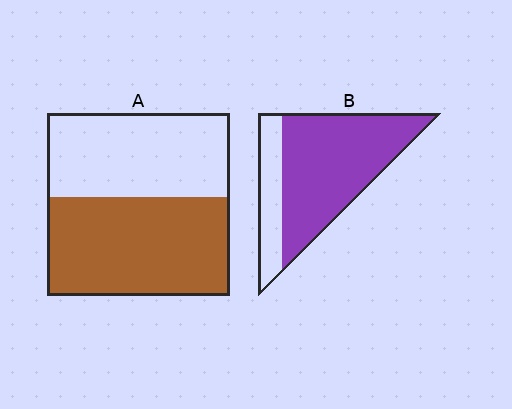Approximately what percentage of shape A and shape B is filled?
A is approximately 55% and B is approximately 75%.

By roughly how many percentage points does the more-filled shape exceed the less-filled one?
By roughly 20 percentage points (B over A).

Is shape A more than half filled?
Yes.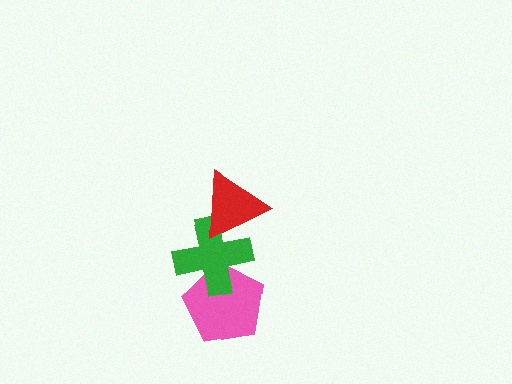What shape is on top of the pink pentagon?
The green cross is on top of the pink pentagon.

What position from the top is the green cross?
The green cross is 2nd from the top.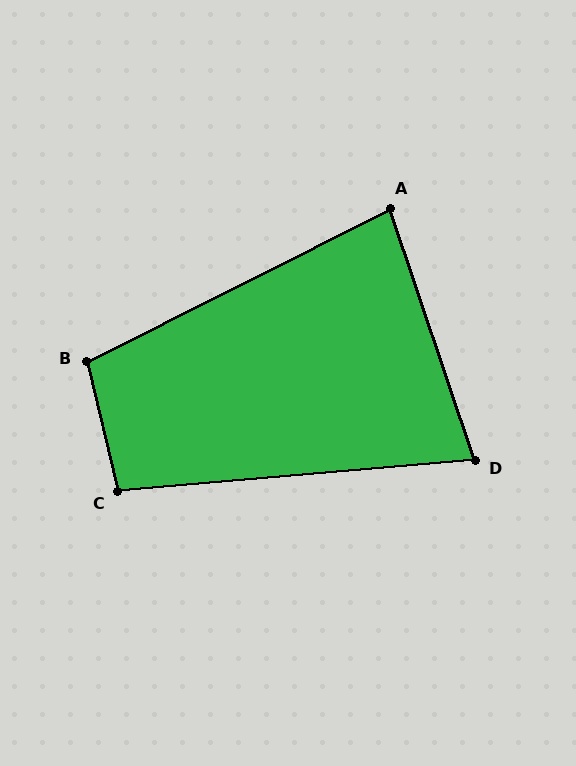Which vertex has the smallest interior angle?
D, at approximately 76 degrees.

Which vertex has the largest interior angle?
B, at approximately 104 degrees.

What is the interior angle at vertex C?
Approximately 98 degrees (obtuse).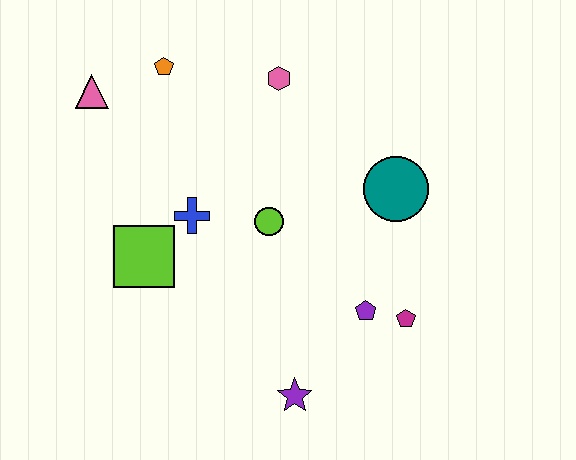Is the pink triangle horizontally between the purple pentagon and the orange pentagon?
No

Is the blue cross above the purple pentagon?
Yes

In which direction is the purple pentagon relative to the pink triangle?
The purple pentagon is to the right of the pink triangle.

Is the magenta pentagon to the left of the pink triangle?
No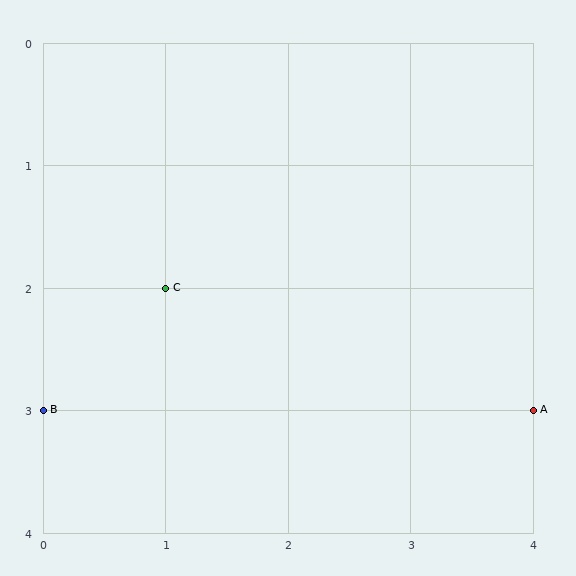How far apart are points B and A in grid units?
Points B and A are 4 columns apart.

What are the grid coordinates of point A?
Point A is at grid coordinates (4, 3).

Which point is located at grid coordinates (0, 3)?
Point B is at (0, 3).